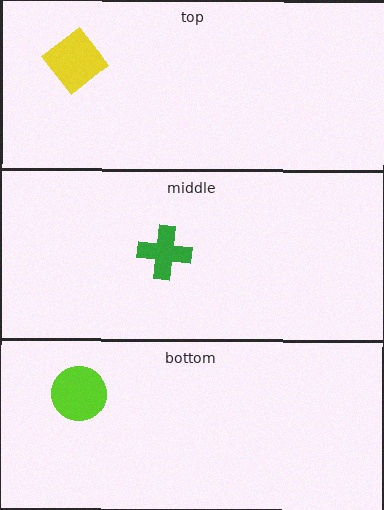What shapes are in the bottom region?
The lime circle.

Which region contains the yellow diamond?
The top region.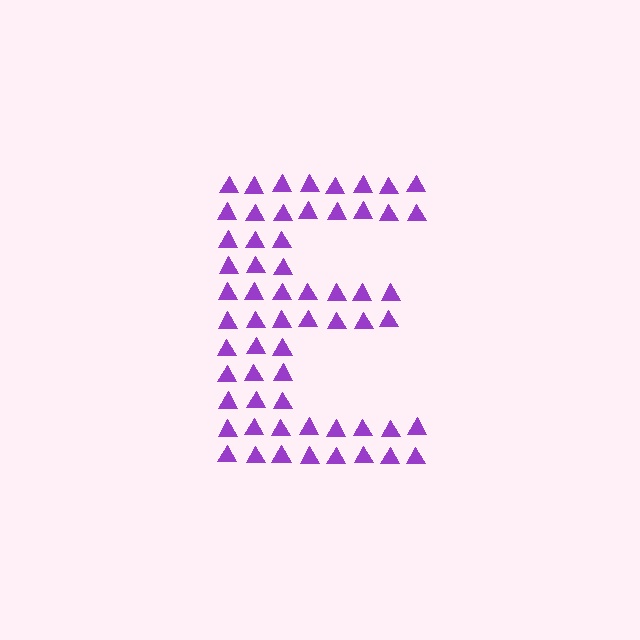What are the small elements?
The small elements are triangles.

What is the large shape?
The large shape is the letter E.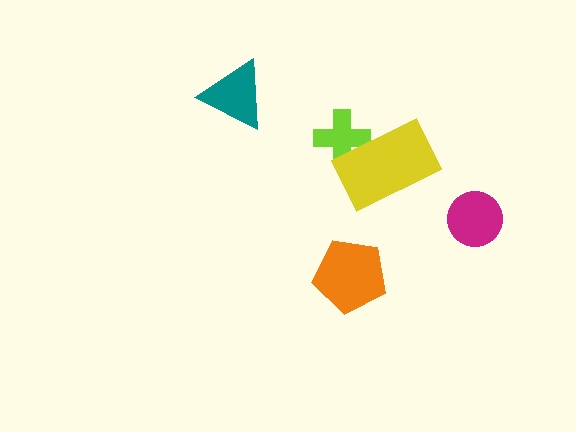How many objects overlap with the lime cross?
1 object overlaps with the lime cross.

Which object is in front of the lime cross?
The yellow rectangle is in front of the lime cross.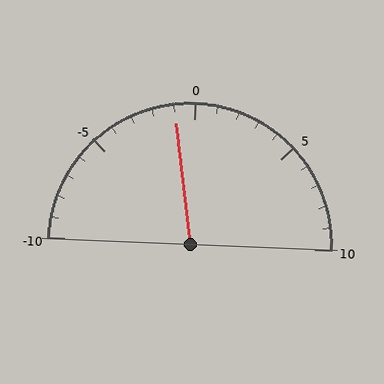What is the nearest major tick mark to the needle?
The nearest major tick mark is 0.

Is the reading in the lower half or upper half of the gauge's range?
The reading is in the lower half of the range (-10 to 10).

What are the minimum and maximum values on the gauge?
The gauge ranges from -10 to 10.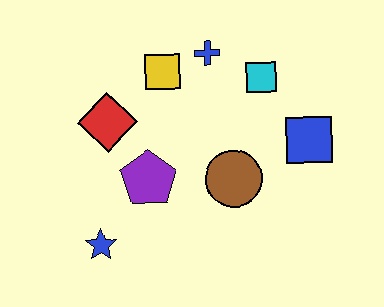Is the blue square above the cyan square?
No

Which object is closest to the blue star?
The purple pentagon is closest to the blue star.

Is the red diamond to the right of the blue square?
No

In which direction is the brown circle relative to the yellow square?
The brown circle is below the yellow square.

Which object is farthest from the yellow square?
The blue star is farthest from the yellow square.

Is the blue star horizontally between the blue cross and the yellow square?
No